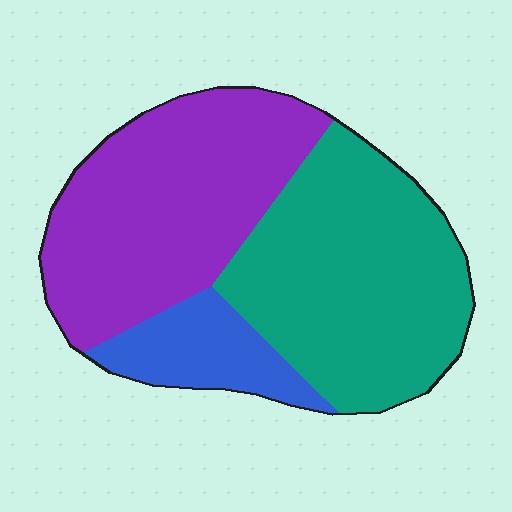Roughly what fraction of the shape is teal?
Teal covers about 45% of the shape.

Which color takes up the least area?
Blue, at roughly 15%.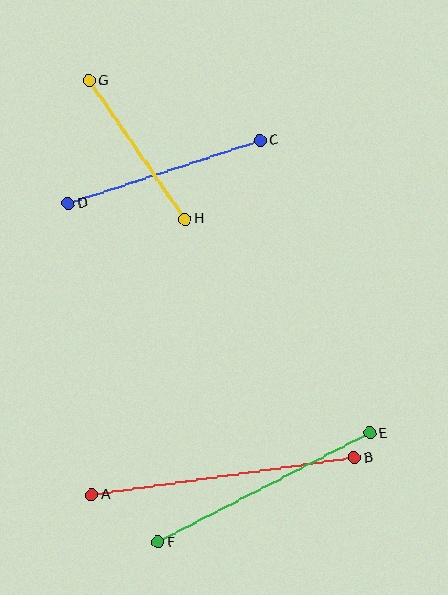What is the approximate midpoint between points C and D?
The midpoint is at approximately (164, 172) pixels.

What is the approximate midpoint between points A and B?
The midpoint is at approximately (223, 476) pixels.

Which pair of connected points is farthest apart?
Points A and B are farthest apart.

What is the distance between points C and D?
The distance is approximately 202 pixels.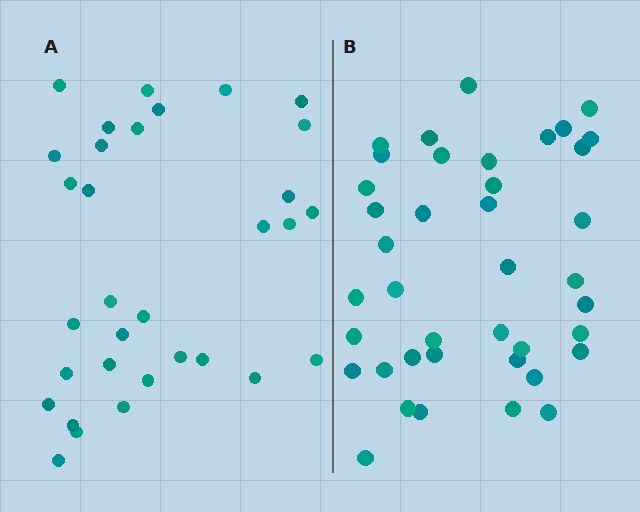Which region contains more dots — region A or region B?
Region B (the right region) has more dots.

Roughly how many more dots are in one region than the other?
Region B has roughly 8 or so more dots than region A.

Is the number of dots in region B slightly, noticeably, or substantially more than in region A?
Region B has noticeably more, but not dramatically so. The ratio is roughly 1.2 to 1.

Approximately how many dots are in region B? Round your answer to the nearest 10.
About 40 dots.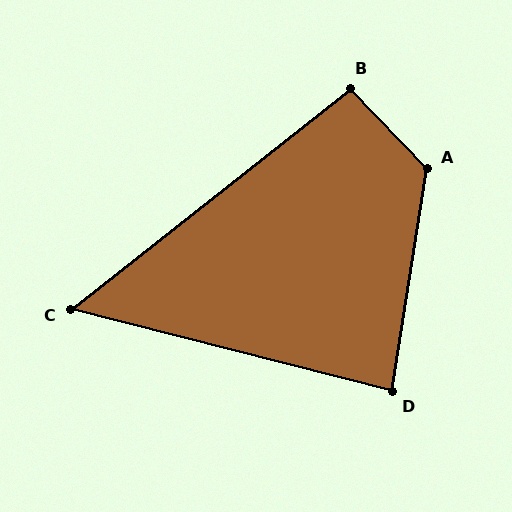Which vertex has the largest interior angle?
A, at approximately 127 degrees.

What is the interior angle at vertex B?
Approximately 95 degrees (obtuse).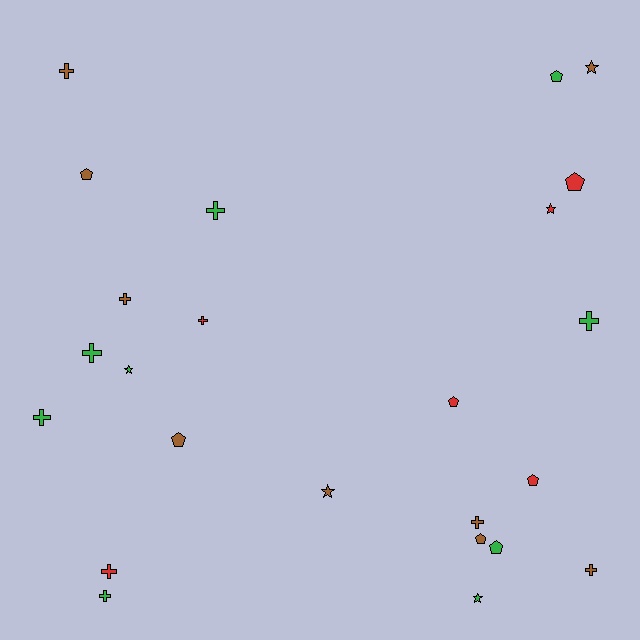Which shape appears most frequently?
Cross, with 11 objects.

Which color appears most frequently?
Brown, with 9 objects.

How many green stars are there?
There are 2 green stars.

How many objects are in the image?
There are 24 objects.